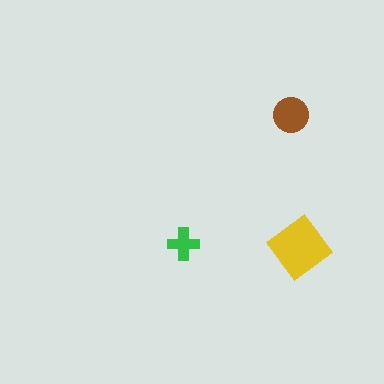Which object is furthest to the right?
The yellow diamond is rightmost.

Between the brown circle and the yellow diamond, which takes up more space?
The yellow diamond.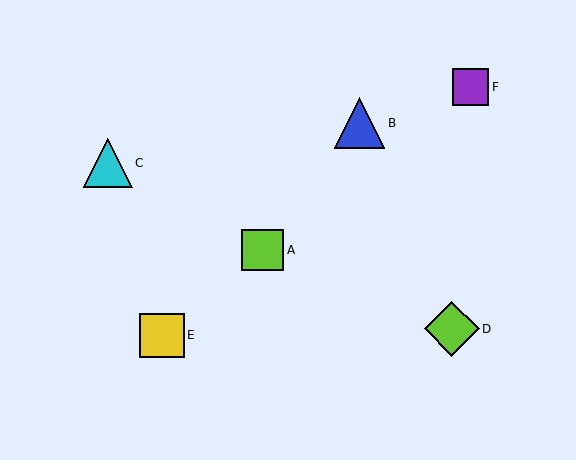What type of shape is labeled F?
Shape F is a purple square.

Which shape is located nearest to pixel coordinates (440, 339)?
The lime diamond (labeled D) at (452, 329) is nearest to that location.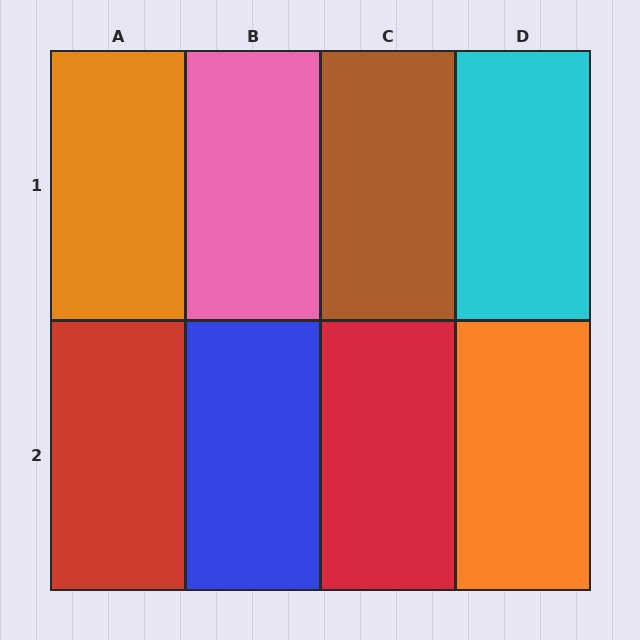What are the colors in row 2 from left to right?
Red, blue, red, orange.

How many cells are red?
2 cells are red.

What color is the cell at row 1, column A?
Orange.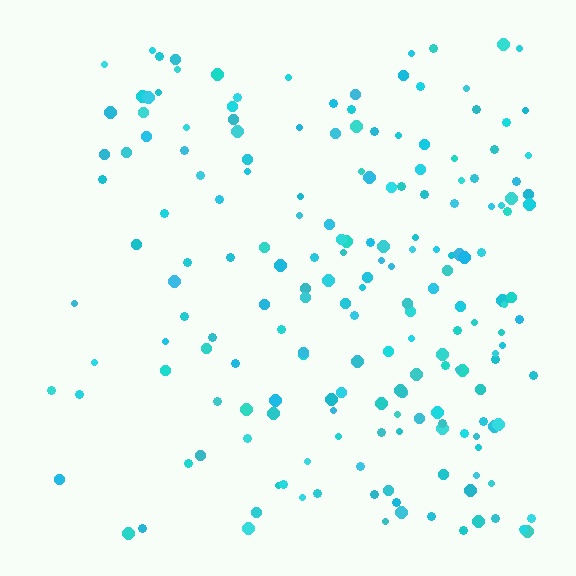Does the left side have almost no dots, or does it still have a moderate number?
Still a moderate number, just noticeably fewer than the right.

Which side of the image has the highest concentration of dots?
The right.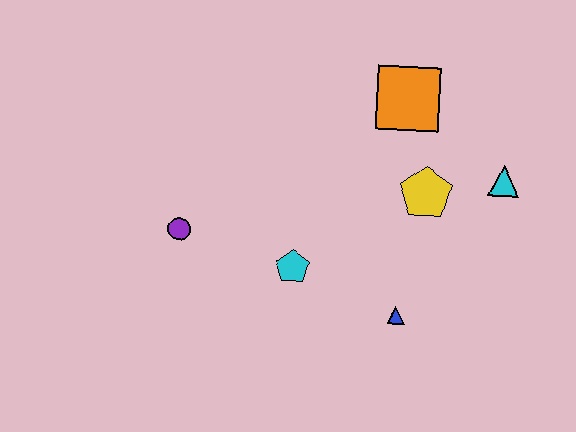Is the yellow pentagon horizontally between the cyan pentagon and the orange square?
No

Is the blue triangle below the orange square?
Yes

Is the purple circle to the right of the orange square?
No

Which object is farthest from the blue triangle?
The purple circle is farthest from the blue triangle.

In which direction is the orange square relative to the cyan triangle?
The orange square is to the left of the cyan triangle.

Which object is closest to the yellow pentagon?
The cyan triangle is closest to the yellow pentagon.